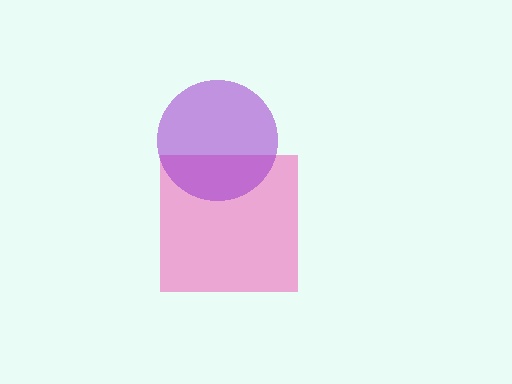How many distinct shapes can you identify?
There are 2 distinct shapes: a pink square, a purple circle.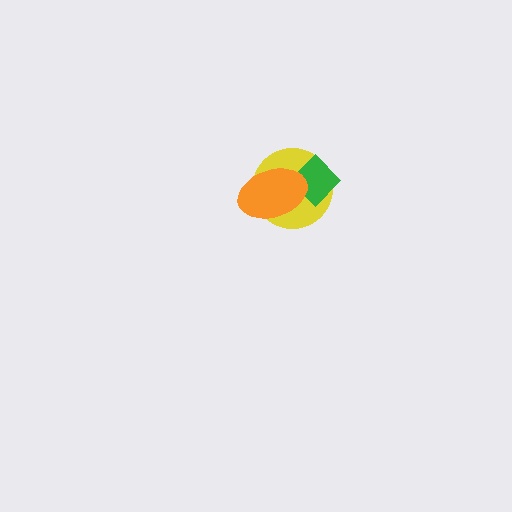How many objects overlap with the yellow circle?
2 objects overlap with the yellow circle.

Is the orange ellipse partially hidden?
No, no other shape covers it.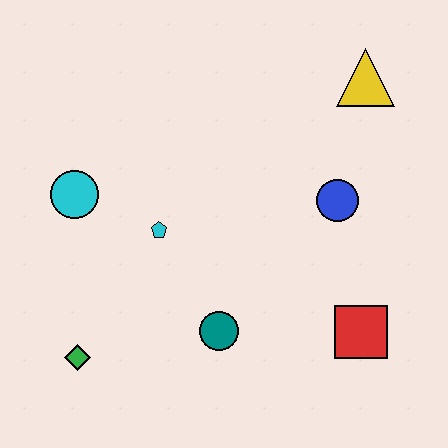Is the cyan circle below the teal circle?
No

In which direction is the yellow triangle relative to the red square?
The yellow triangle is above the red square.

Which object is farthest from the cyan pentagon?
The yellow triangle is farthest from the cyan pentagon.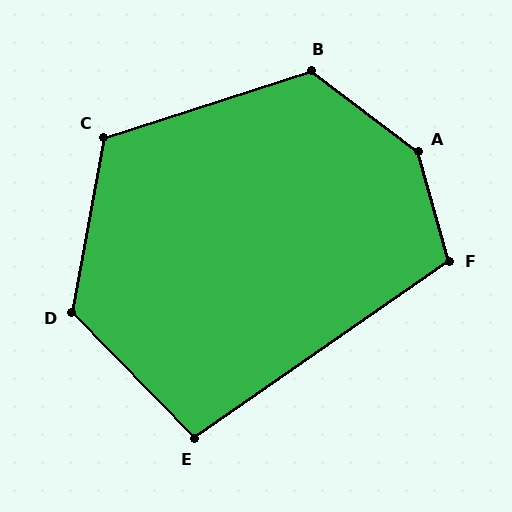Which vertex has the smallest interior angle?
E, at approximately 99 degrees.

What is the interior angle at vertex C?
Approximately 118 degrees (obtuse).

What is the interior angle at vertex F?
Approximately 109 degrees (obtuse).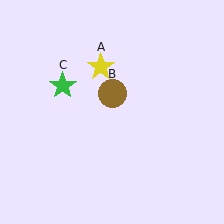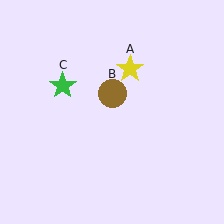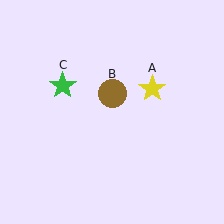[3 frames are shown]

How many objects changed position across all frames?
1 object changed position: yellow star (object A).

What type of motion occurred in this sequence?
The yellow star (object A) rotated clockwise around the center of the scene.